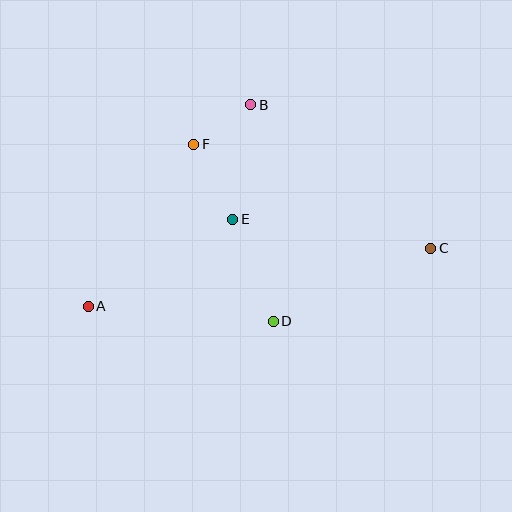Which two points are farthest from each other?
Points A and C are farthest from each other.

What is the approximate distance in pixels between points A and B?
The distance between A and B is approximately 258 pixels.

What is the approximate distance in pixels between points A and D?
The distance between A and D is approximately 185 pixels.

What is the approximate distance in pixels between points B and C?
The distance between B and C is approximately 230 pixels.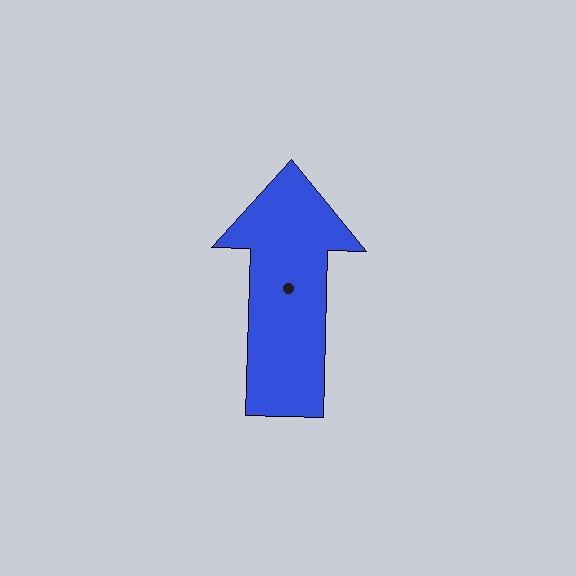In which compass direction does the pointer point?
North.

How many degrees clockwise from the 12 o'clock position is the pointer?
Approximately 2 degrees.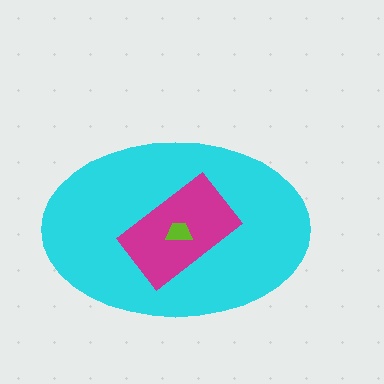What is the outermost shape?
The cyan ellipse.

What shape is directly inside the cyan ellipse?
The magenta rectangle.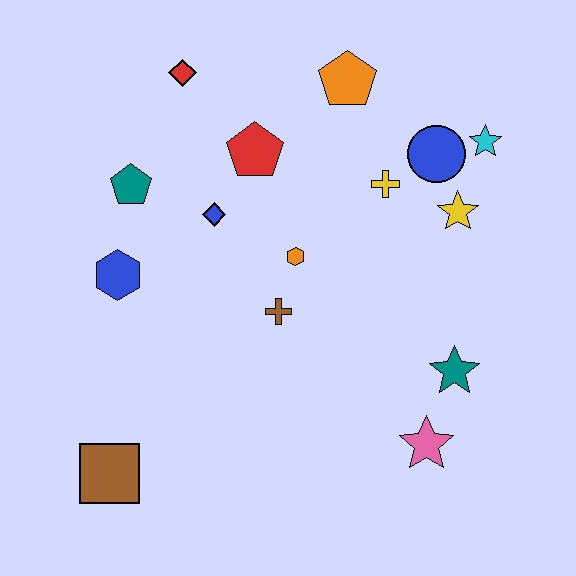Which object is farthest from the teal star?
The red diamond is farthest from the teal star.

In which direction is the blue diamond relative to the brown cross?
The blue diamond is above the brown cross.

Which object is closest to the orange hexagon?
The brown cross is closest to the orange hexagon.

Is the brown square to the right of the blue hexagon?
No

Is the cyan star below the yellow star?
No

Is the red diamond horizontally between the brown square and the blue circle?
Yes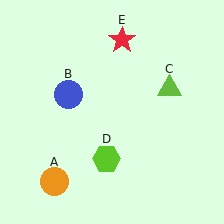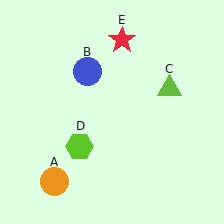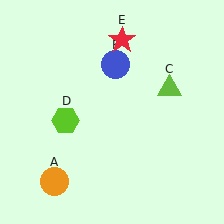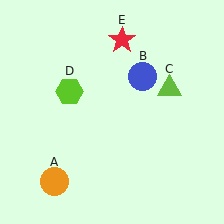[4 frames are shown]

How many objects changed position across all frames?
2 objects changed position: blue circle (object B), lime hexagon (object D).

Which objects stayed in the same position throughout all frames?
Orange circle (object A) and lime triangle (object C) and red star (object E) remained stationary.